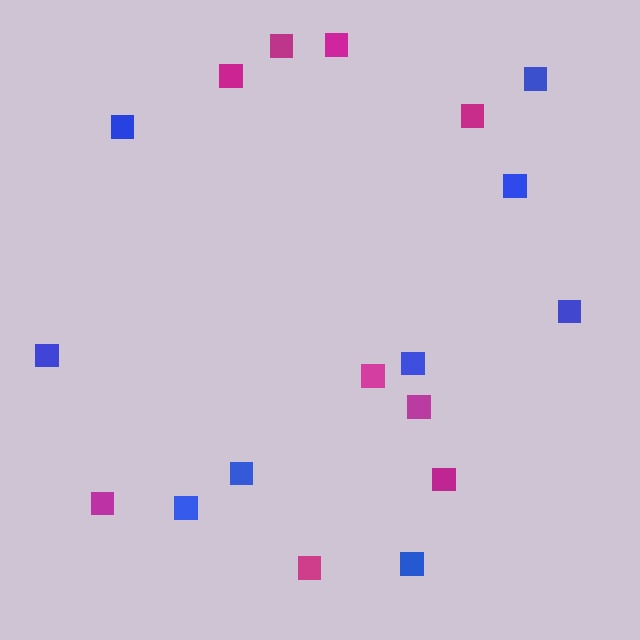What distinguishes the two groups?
There are 2 groups: one group of magenta squares (9) and one group of blue squares (9).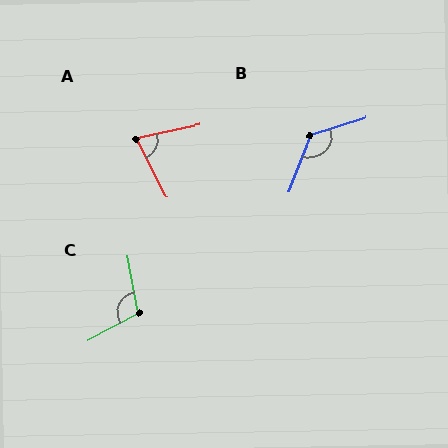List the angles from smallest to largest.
A (75°), C (108°), B (129°).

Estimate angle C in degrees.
Approximately 108 degrees.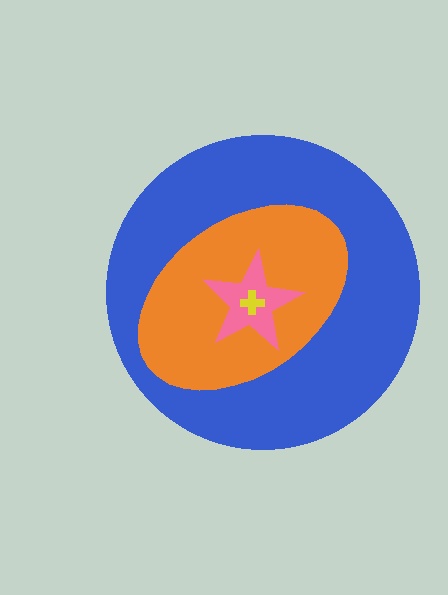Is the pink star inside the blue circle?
Yes.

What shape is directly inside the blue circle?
The orange ellipse.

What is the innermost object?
The yellow cross.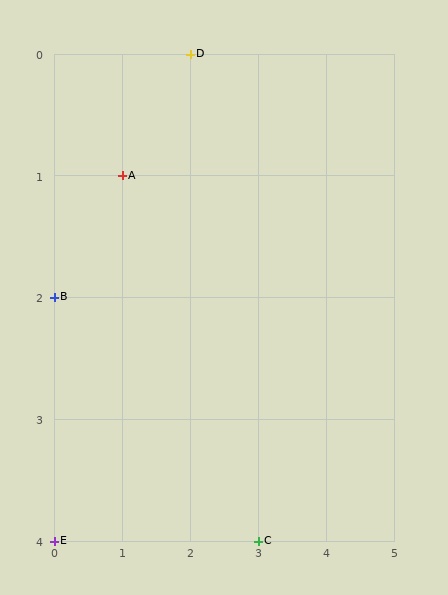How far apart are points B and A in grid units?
Points B and A are 1 column and 1 row apart (about 1.4 grid units diagonally).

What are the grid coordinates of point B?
Point B is at grid coordinates (0, 2).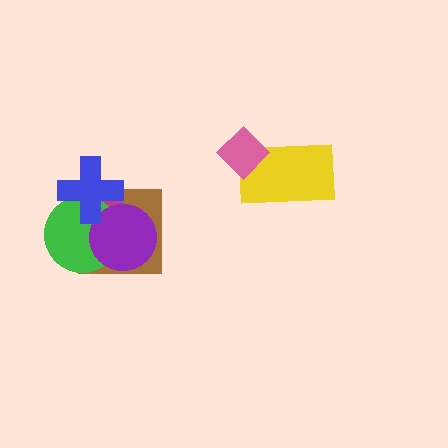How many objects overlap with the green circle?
4 objects overlap with the green circle.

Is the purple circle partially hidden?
Yes, it is partially covered by another shape.